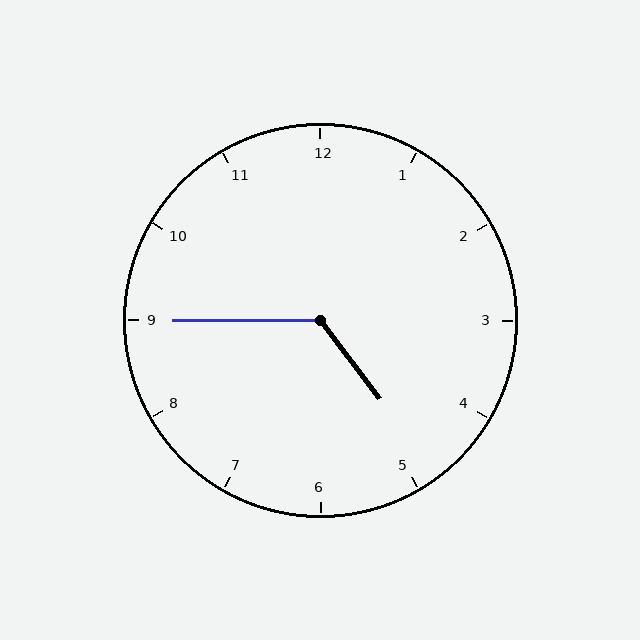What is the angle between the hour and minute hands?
Approximately 128 degrees.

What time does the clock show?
4:45.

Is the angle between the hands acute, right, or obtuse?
It is obtuse.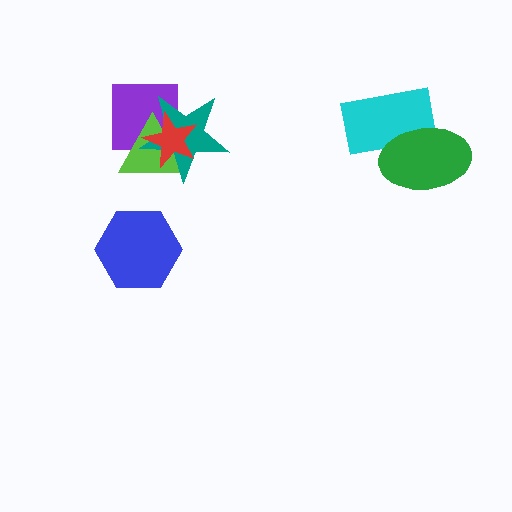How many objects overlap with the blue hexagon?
0 objects overlap with the blue hexagon.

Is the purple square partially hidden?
Yes, it is partially covered by another shape.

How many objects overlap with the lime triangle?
3 objects overlap with the lime triangle.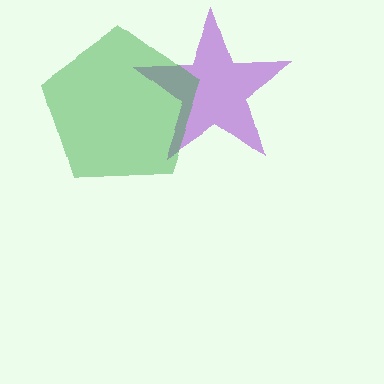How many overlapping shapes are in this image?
There are 2 overlapping shapes in the image.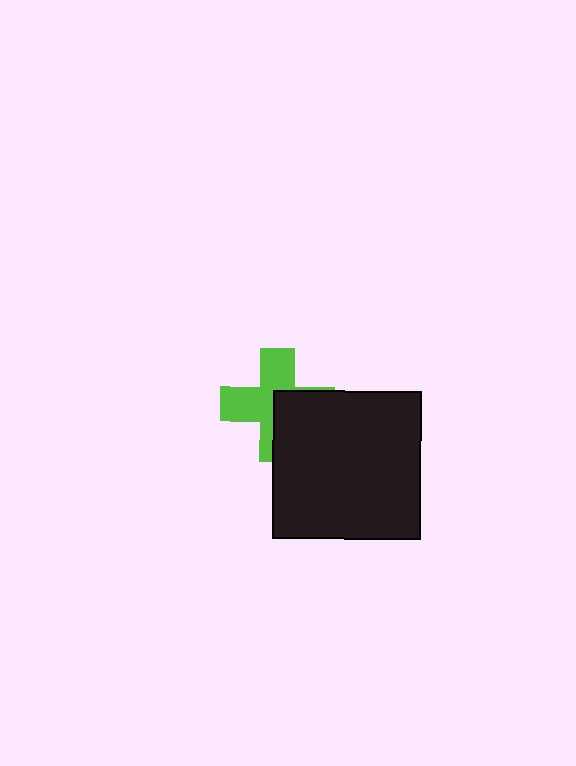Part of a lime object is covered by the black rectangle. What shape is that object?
It is a cross.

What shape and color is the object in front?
The object in front is a black rectangle.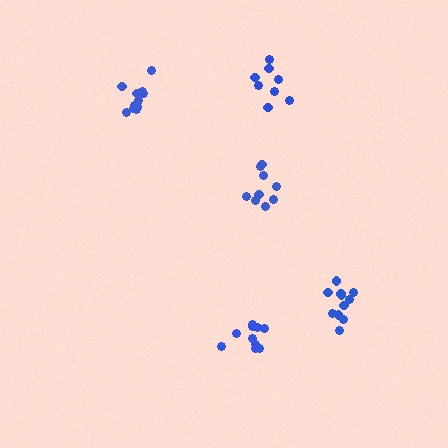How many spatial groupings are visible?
There are 5 spatial groupings.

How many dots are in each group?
Group 1: 11 dots, Group 2: 8 dots, Group 3: 11 dots, Group 4: 10 dots, Group 5: 9 dots (49 total).